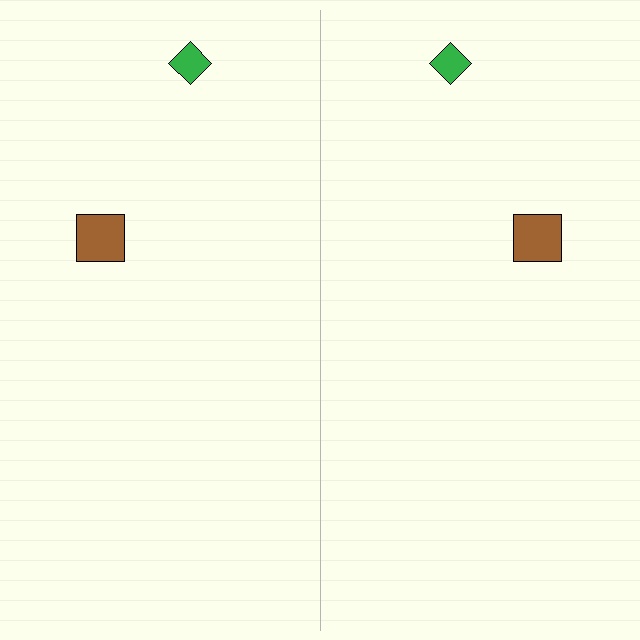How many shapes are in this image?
There are 4 shapes in this image.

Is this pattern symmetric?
Yes, this pattern has bilateral (reflection) symmetry.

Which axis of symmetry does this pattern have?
The pattern has a vertical axis of symmetry running through the center of the image.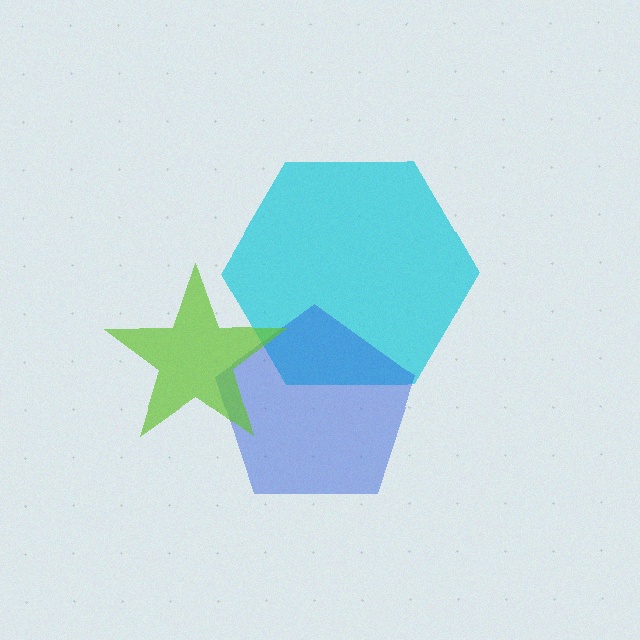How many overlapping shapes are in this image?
There are 3 overlapping shapes in the image.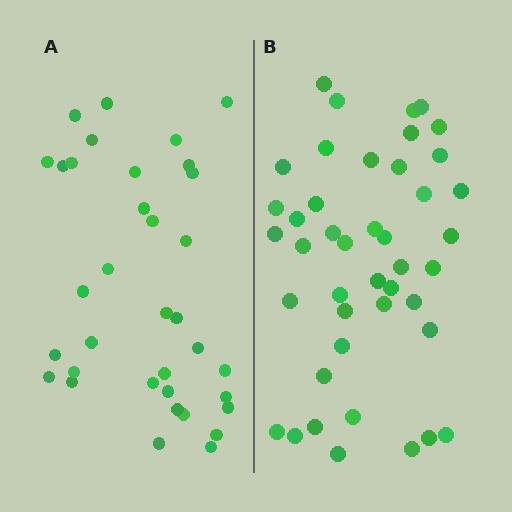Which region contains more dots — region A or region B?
Region B (the right region) has more dots.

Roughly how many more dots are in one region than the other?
Region B has roughly 8 or so more dots than region A.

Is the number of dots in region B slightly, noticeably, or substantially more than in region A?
Region B has only slightly more — the two regions are fairly close. The ratio is roughly 1.2 to 1.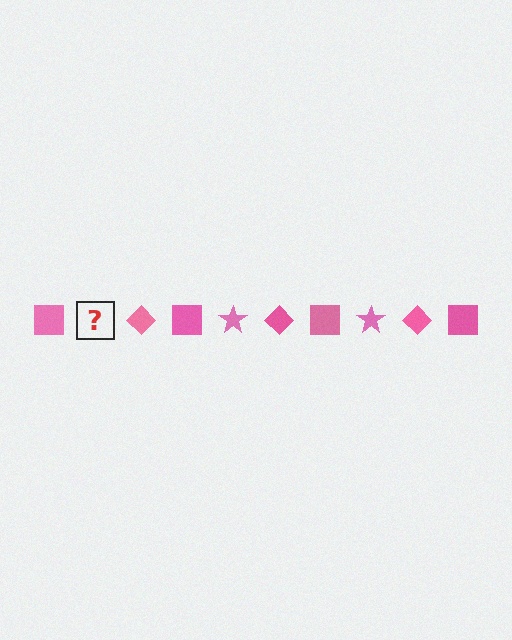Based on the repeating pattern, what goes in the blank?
The blank should be a pink star.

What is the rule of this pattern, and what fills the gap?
The rule is that the pattern cycles through square, star, diamond shapes in pink. The gap should be filled with a pink star.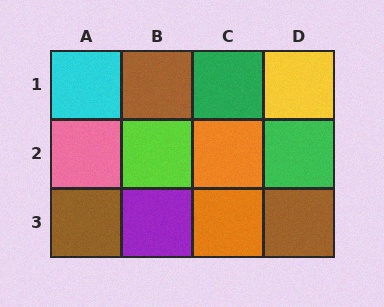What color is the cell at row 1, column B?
Brown.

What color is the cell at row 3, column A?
Brown.